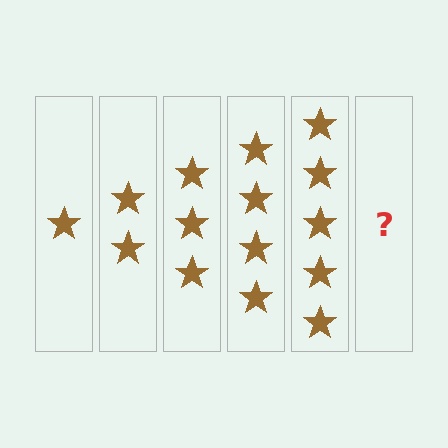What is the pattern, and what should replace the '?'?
The pattern is that each step adds one more star. The '?' should be 6 stars.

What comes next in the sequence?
The next element should be 6 stars.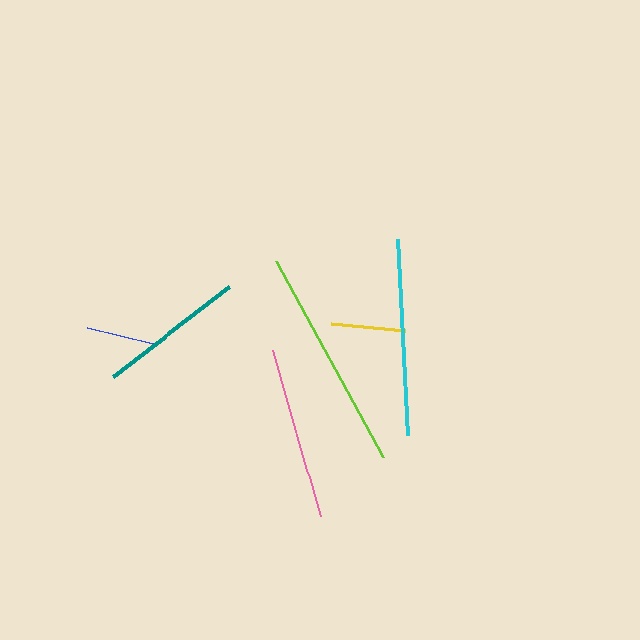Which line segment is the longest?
The lime line is the longest at approximately 223 pixels.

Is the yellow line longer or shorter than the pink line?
The pink line is longer than the yellow line.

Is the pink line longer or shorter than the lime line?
The lime line is longer than the pink line.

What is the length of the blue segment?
The blue segment is approximately 68 pixels long.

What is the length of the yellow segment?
The yellow segment is approximately 75 pixels long.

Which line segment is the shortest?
The blue line is the shortest at approximately 68 pixels.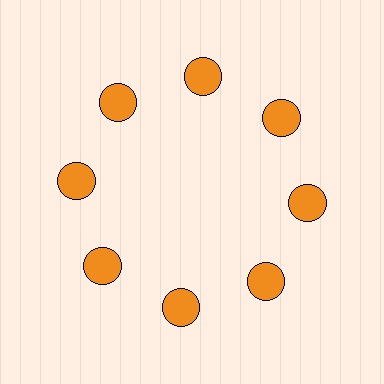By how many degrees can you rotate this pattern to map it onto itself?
The pattern maps onto itself every 45 degrees of rotation.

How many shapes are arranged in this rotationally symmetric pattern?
There are 8 shapes, arranged in 8 groups of 1.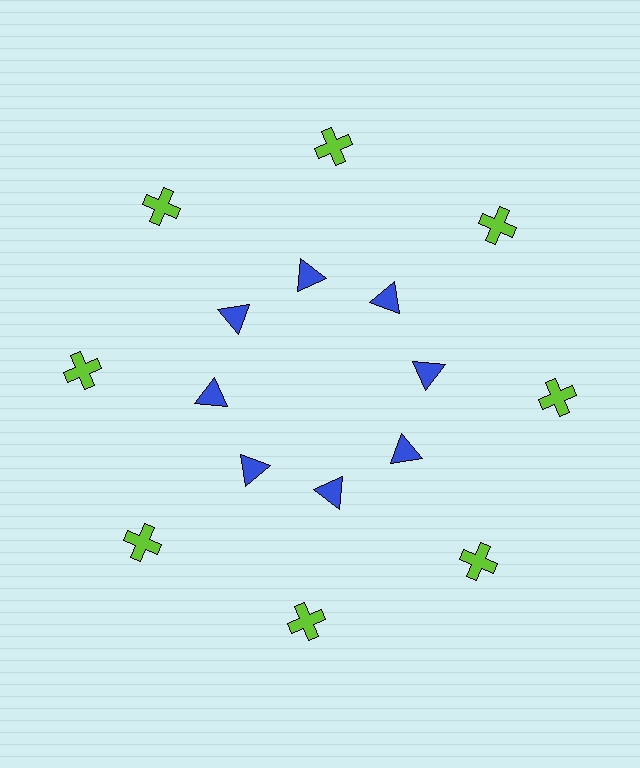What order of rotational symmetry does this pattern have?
This pattern has 8-fold rotational symmetry.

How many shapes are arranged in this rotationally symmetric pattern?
There are 16 shapes, arranged in 8 groups of 2.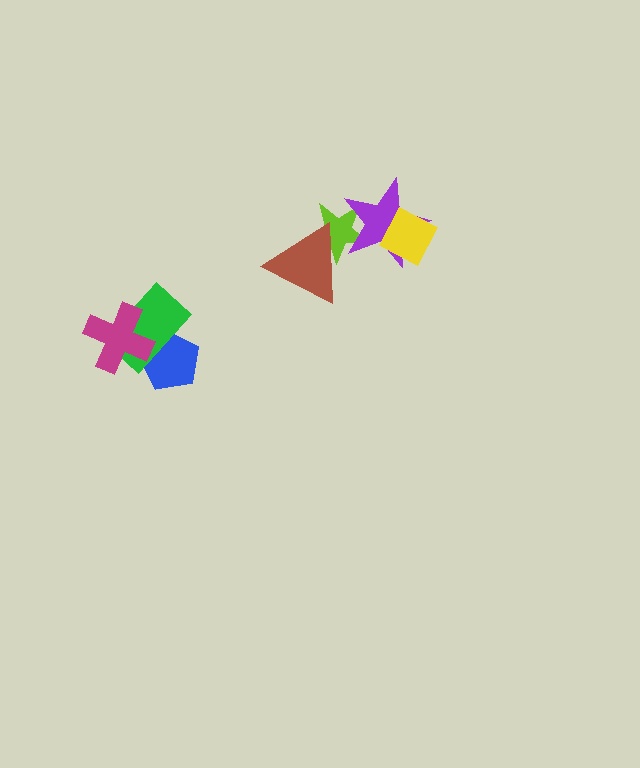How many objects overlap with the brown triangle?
1 object overlaps with the brown triangle.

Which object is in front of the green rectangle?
The magenta cross is in front of the green rectangle.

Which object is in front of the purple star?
The yellow diamond is in front of the purple star.